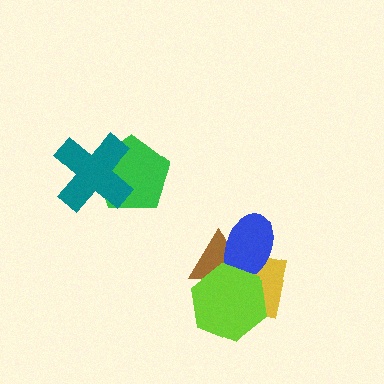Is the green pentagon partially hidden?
Yes, it is partially covered by another shape.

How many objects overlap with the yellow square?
3 objects overlap with the yellow square.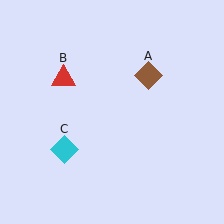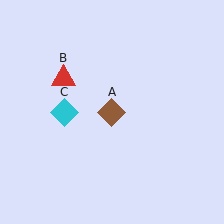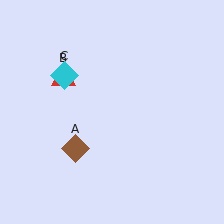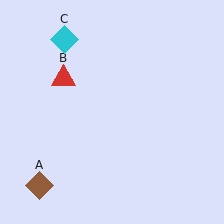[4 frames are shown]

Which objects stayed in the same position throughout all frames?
Red triangle (object B) remained stationary.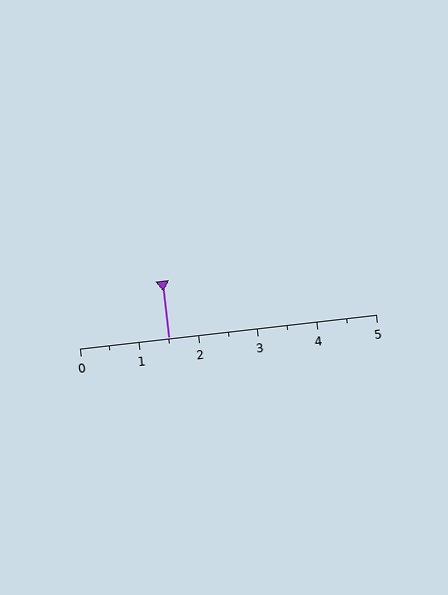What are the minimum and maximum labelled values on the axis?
The axis runs from 0 to 5.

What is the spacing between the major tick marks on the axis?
The major ticks are spaced 1 apart.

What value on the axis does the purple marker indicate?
The marker indicates approximately 1.5.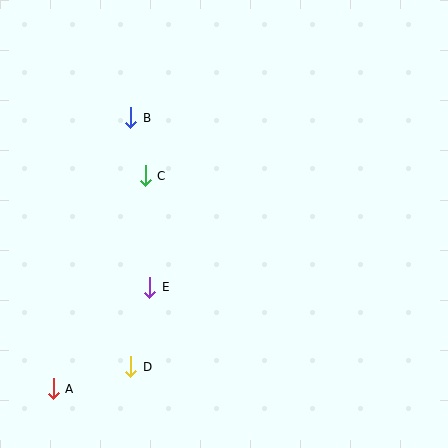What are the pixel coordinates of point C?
Point C is at (145, 176).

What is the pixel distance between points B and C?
The distance between B and C is 59 pixels.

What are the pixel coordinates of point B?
Point B is at (131, 118).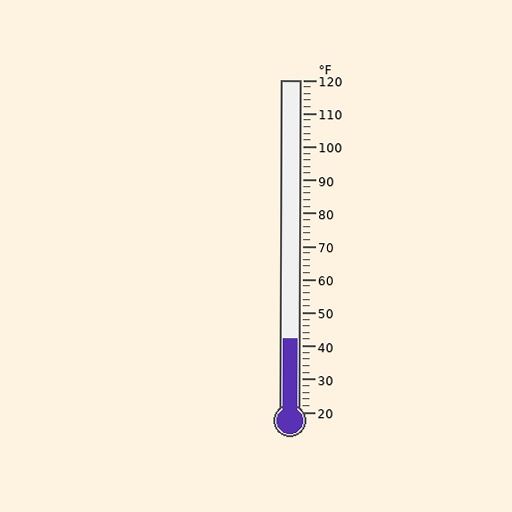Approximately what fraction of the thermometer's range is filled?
The thermometer is filled to approximately 20% of its range.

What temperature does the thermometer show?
The thermometer shows approximately 42°F.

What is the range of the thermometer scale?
The thermometer scale ranges from 20°F to 120°F.